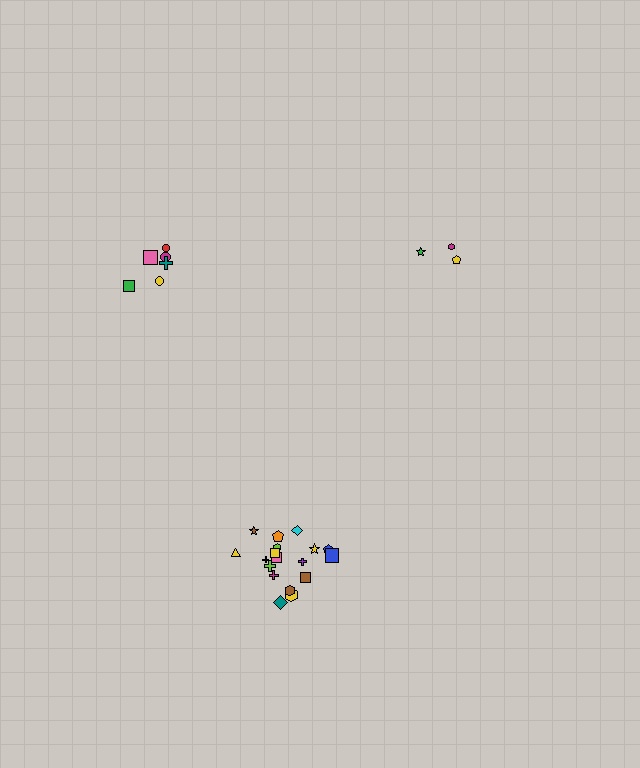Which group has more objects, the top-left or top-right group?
The top-left group.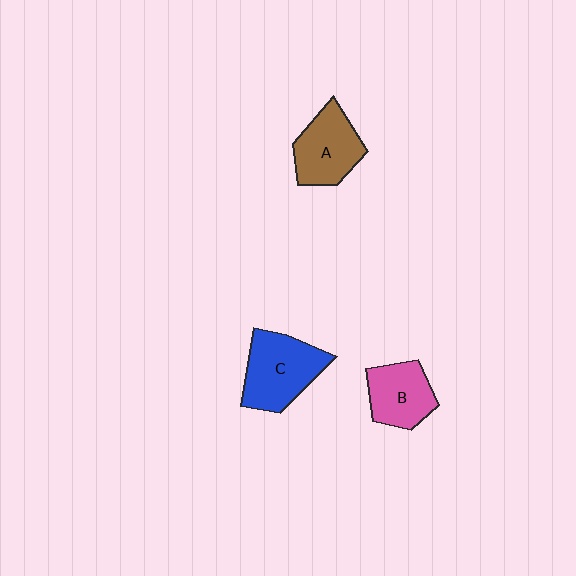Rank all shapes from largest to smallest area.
From largest to smallest: C (blue), A (brown), B (pink).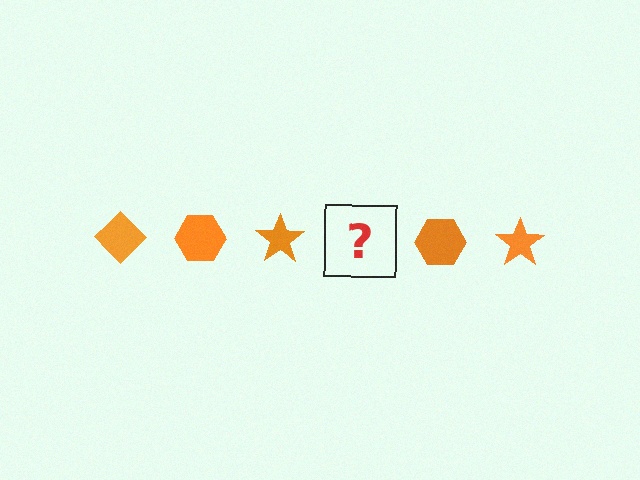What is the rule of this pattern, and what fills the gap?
The rule is that the pattern cycles through diamond, hexagon, star shapes in orange. The gap should be filled with an orange diamond.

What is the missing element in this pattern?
The missing element is an orange diamond.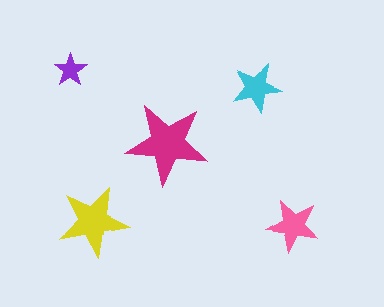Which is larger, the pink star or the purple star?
The pink one.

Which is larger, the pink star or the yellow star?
The yellow one.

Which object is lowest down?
The pink star is bottommost.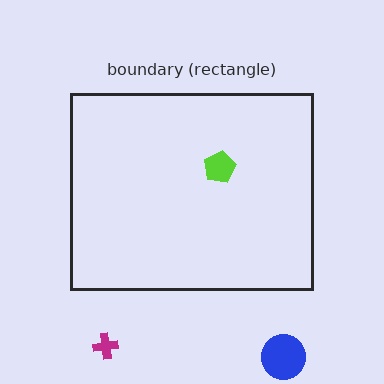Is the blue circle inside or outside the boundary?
Outside.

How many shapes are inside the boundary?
1 inside, 2 outside.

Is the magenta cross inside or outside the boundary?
Outside.